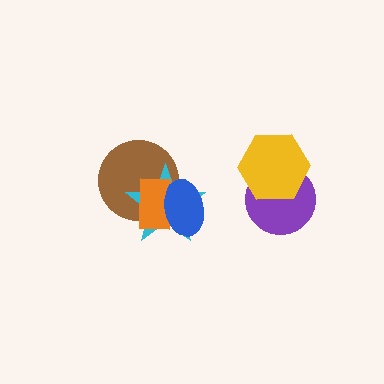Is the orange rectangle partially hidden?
Yes, it is partially covered by another shape.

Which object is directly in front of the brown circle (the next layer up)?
The cyan star is directly in front of the brown circle.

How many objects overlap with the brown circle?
3 objects overlap with the brown circle.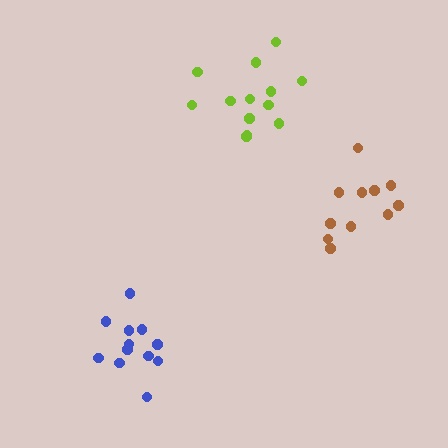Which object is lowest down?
The blue cluster is bottommost.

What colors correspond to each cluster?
The clusters are colored: brown, blue, lime.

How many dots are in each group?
Group 1: 11 dots, Group 2: 12 dots, Group 3: 13 dots (36 total).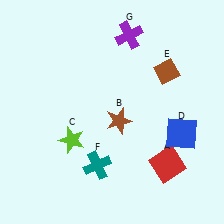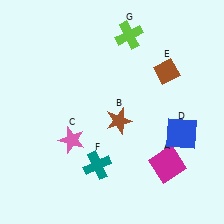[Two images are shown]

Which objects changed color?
A changed from red to magenta. C changed from lime to pink. G changed from purple to lime.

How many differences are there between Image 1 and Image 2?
There are 3 differences between the two images.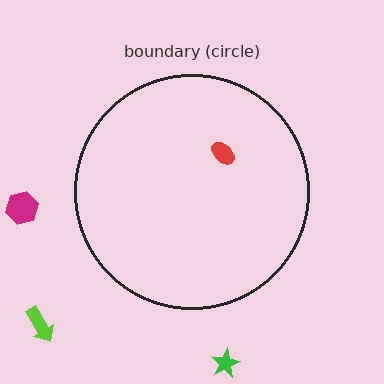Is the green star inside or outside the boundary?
Outside.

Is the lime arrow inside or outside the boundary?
Outside.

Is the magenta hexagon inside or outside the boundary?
Outside.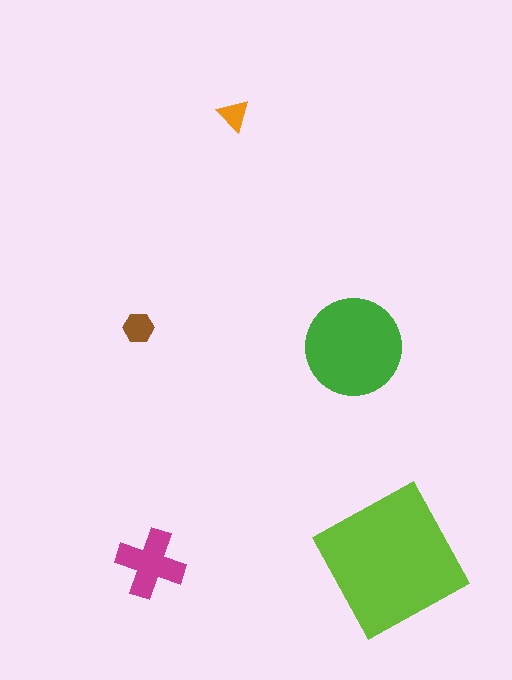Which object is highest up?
The orange triangle is topmost.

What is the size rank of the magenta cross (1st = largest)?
3rd.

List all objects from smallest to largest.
The orange triangle, the brown hexagon, the magenta cross, the green circle, the lime square.